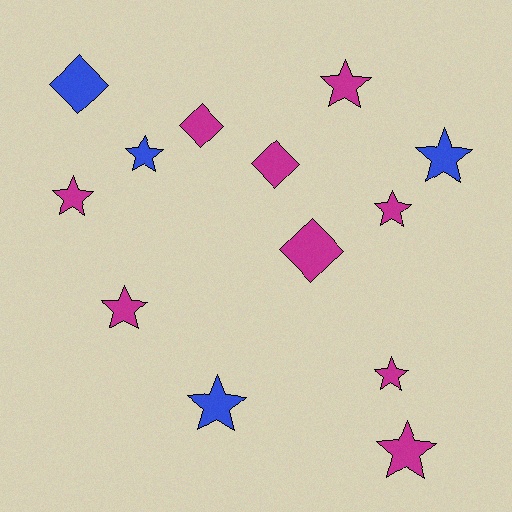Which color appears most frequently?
Magenta, with 9 objects.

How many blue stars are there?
There are 3 blue stars.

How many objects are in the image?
There are 13 objects.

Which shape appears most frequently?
Star, with 9 objects.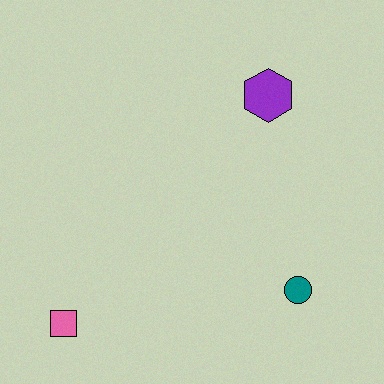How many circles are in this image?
There is 1 circle.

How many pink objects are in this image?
There is 1 pink object.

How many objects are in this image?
There are 3 objects.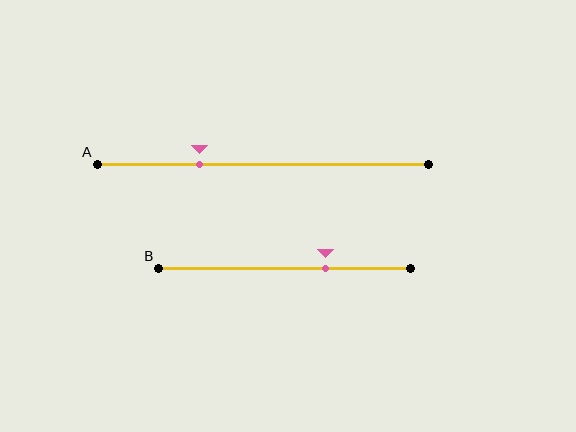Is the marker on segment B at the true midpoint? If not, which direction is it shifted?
No, the marker on segment B is shifted to the right by about 16% of the segment length.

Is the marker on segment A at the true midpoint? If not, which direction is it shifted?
No, the marker on segment A is shifted to the left by about 19% of the segment length.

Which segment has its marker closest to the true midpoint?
Segment B has its marker closest to the true midpoint.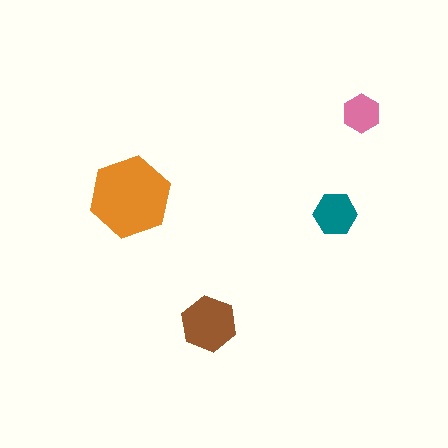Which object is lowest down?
The brown hexagon is bottommost.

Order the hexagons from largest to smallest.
the orange one, the brown one, the teal one, the pink one.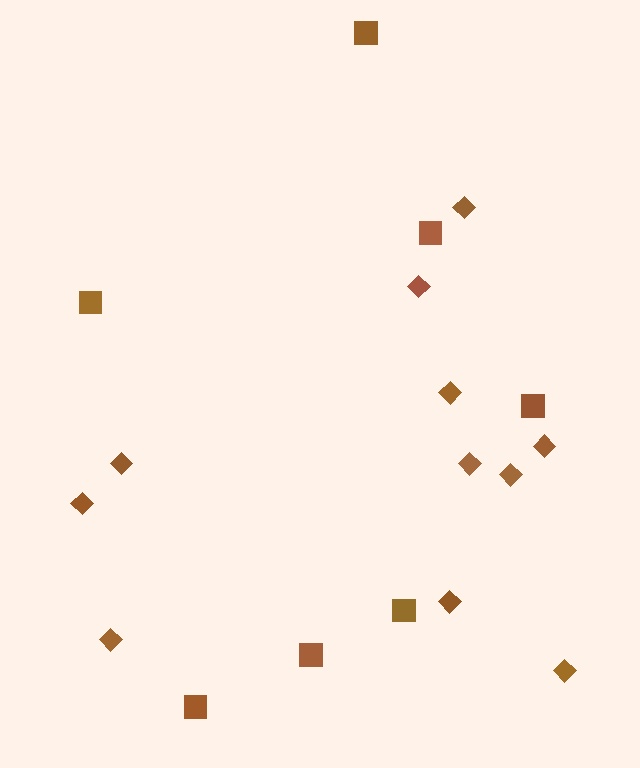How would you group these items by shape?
There are 2 groups: one group of diamonds (11) and one group of squares (7).